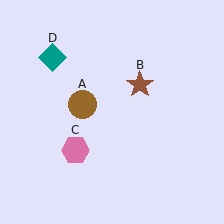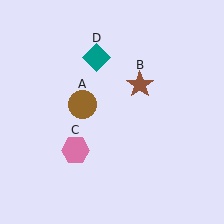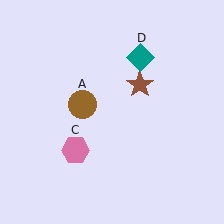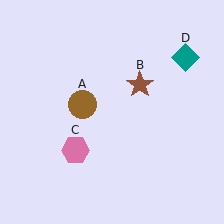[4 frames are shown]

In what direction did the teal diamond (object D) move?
The teal diamond (object D) moved right.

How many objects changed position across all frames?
1 object changed position: teal diamond (object D).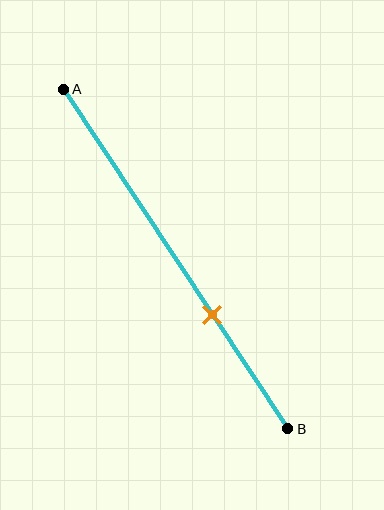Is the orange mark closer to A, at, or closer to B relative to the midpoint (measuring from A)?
The orange mark is closer to point B than the midpoint of segment AB.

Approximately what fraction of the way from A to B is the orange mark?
The orange mark is approximately 65% of the way from A to B.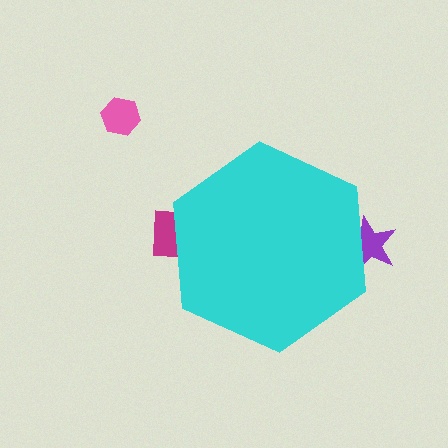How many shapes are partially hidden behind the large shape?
2 shapes are partially hidden.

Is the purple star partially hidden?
Yes, the purple star is partially hidden behind the cyan hexagon.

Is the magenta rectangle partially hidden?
Yes, the magenta rectangle is partially hidden behind the cyan hexagon.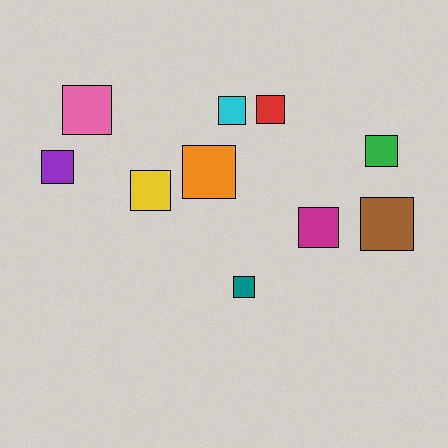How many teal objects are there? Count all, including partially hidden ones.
There is 1 teal object.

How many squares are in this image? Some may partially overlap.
There are 10 squares.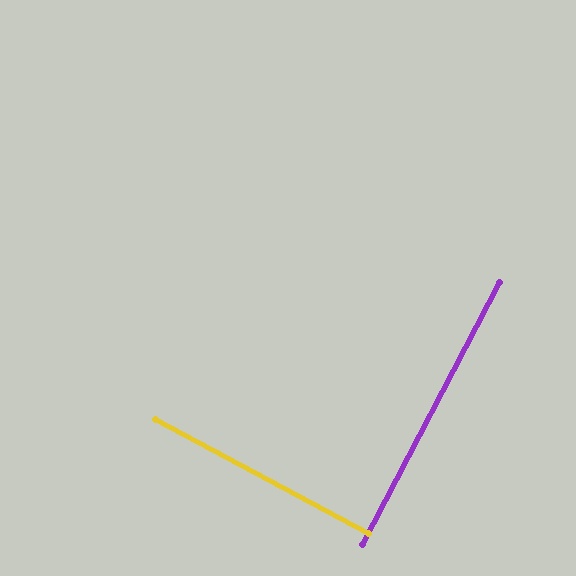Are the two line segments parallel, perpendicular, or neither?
Perpendicular — they meet at approximately 90°.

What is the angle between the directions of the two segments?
Approximately 90 degrees.